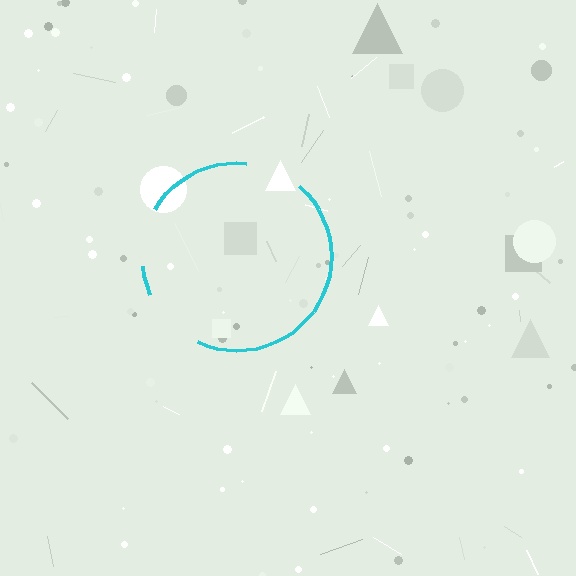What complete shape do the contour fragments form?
The contour fragments form a circle.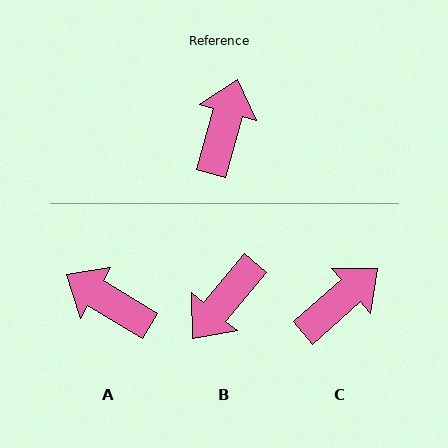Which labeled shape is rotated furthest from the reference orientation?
B, about 155 degrees away.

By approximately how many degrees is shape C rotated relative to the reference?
Approximately 33 degrees clockwise.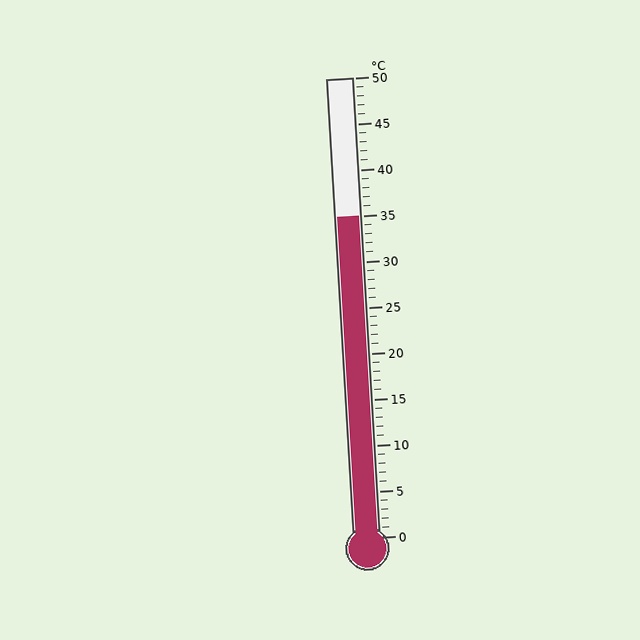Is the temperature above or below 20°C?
The temperature is above 20°C.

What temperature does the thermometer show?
The thermometer shows approximately 35°C.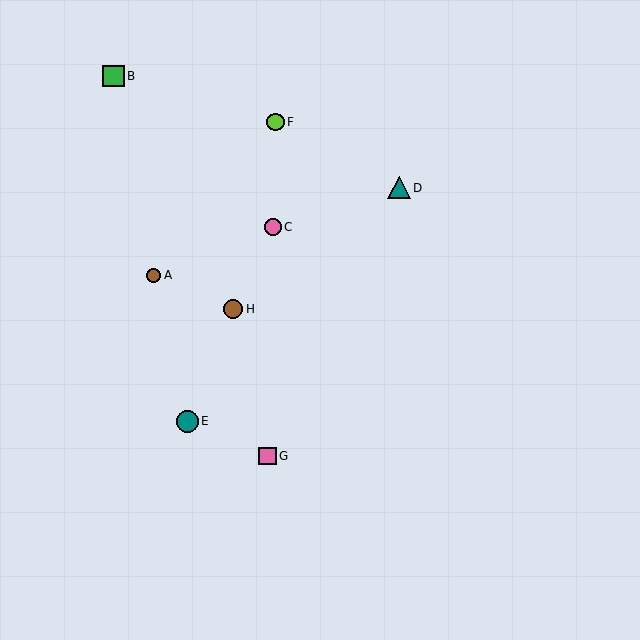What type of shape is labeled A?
Shape A is a brown circle.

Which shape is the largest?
The teal triangle (labeled D) is the largest.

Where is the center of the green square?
The center of the green square is at (114, 76).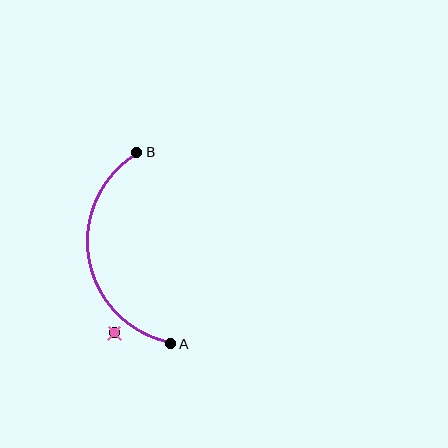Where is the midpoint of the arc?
The arc midpoint is the point on the curve farthest from the straight line joining A and B. It sits to the left of that line.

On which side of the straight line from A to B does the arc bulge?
The arc bulges to the left of the straight line connecting A and B.